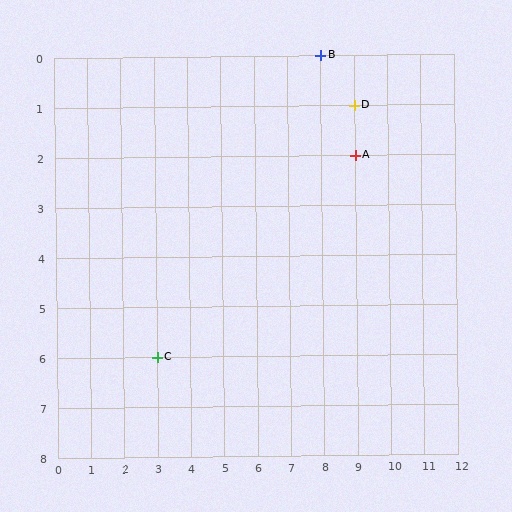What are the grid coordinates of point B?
Point B is at grid coordinates (8, 0).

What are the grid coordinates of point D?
Point D is at grid coordinates (9, 1).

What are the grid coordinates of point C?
Point C is at grid coordinates (3, 6).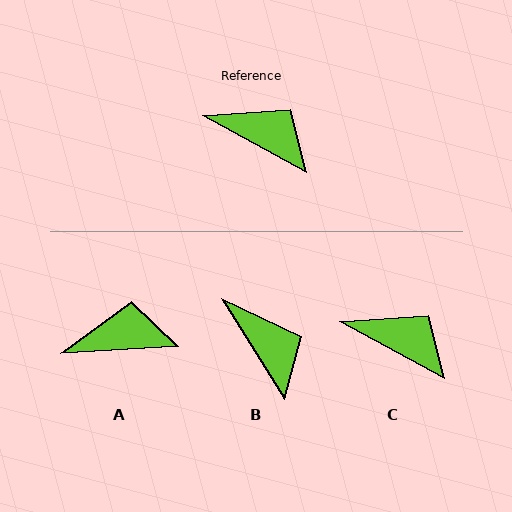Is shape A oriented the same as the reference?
No, it is off by about 32 degrees.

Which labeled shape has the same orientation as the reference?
C.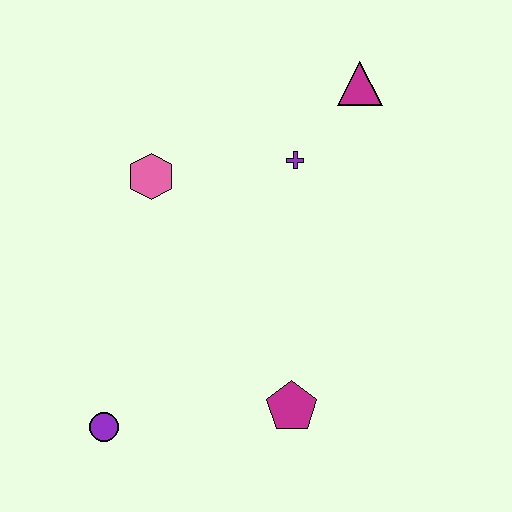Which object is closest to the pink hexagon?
The purple cross is closest to the pink hexagon.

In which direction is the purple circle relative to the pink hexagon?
The purple circle is below the pink hexagon.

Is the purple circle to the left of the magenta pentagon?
Yes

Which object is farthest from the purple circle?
The magenta triangle is farthest from the purple circle.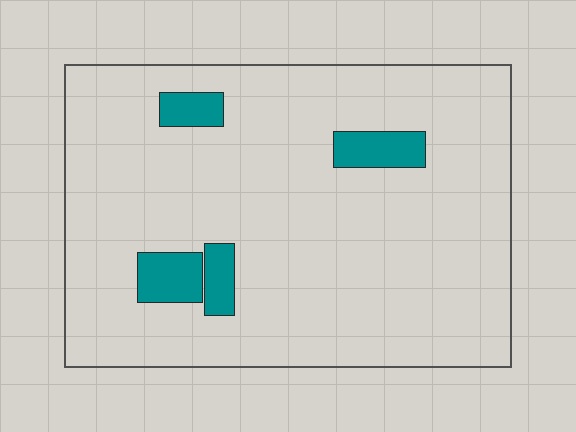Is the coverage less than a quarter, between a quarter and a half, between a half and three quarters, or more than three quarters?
Less than a quarter.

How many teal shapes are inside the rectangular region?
4.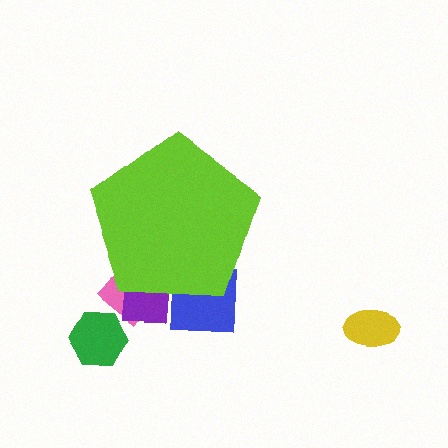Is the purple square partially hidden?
Yes, the purple square is partially hidden behind the lime pentagon.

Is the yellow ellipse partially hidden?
No, the yellow ellipse is fully visible.